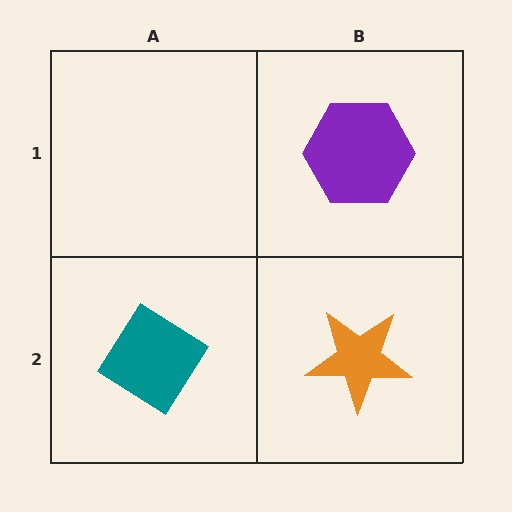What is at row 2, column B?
An orange star.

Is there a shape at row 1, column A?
No, that cell is empty.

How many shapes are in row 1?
1 shape.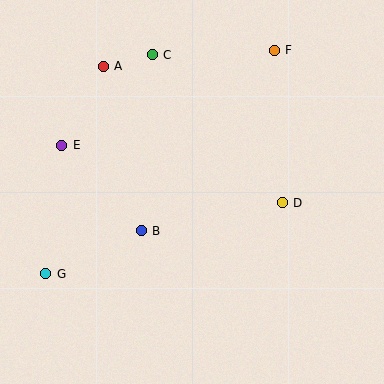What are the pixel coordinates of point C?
Point C is at (152, 55).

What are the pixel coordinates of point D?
Point D is at (282, 203).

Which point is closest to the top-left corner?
Point A is closest to the top-left corner.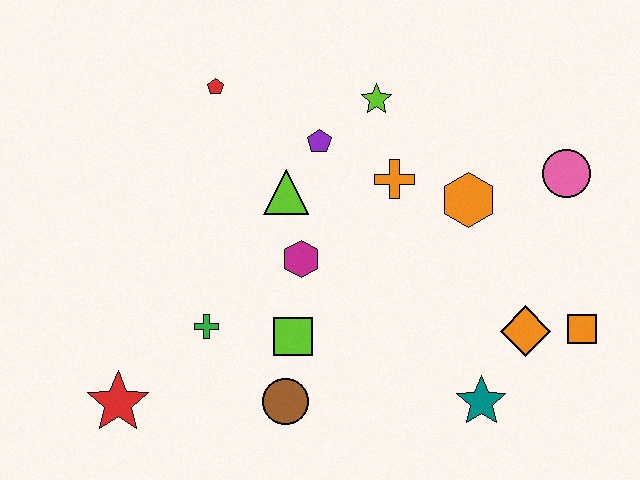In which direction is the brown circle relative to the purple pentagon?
The brown circle is below the purple pentagon.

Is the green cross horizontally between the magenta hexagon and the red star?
Yes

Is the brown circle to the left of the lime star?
Yes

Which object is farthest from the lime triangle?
The orange square is farthest from the lime triangle.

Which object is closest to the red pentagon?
The purple pentagon is closest to the red pentagon.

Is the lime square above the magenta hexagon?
No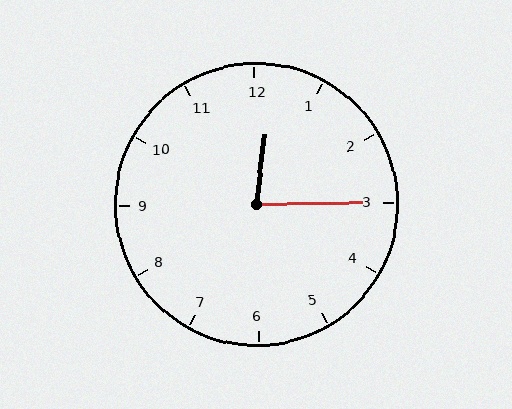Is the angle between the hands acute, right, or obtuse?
It is acute.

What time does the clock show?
12:15.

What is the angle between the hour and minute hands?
Approximately 82 degrees.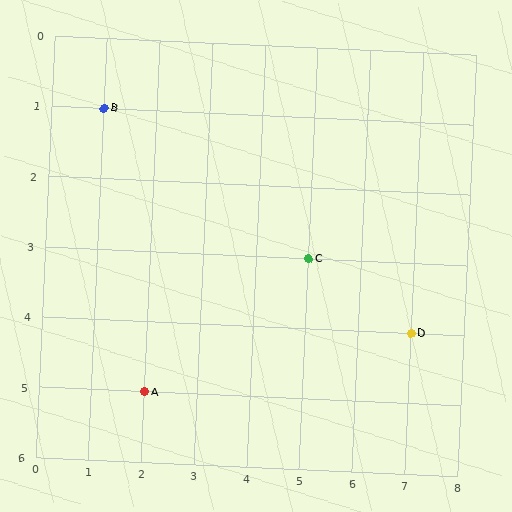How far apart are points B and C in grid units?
Points B and C are 4 columns and 2 rows apart (about 4.5 grid units diagonally).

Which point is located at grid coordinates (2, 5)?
Point A is at (2, 5).